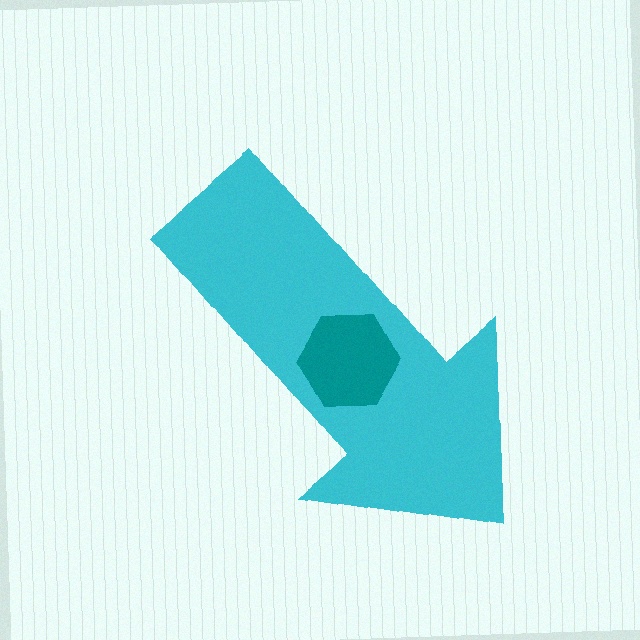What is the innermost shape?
The teal hexagon.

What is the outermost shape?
The cyan arrow.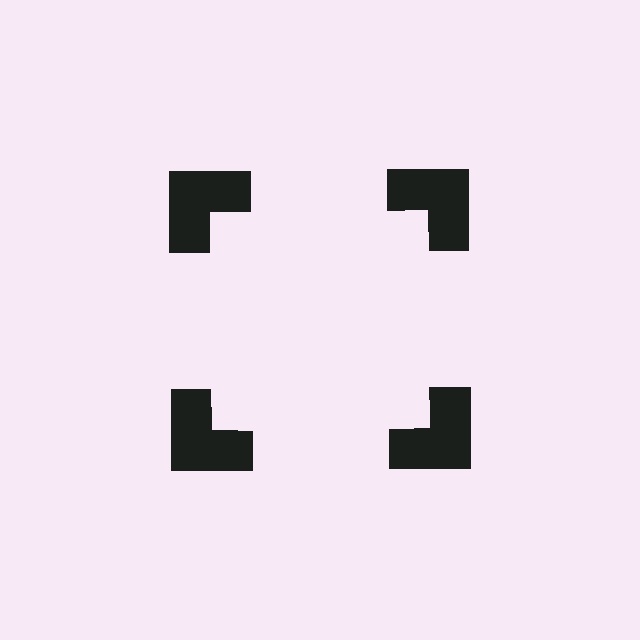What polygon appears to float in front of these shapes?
An illusory square — its edges are inferred from the aligned wedge cuts in the notched squares, not physically drawn.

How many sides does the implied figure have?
4 sides.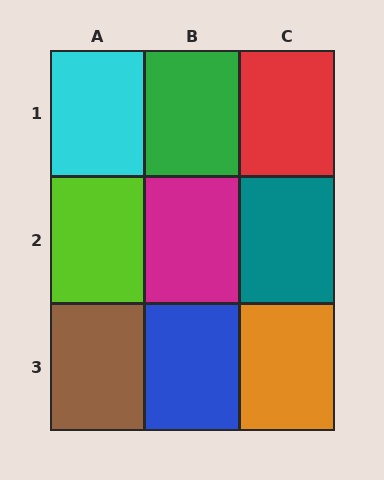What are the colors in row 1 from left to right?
Cyan, green, red.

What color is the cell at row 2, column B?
Magenta.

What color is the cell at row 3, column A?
Brown.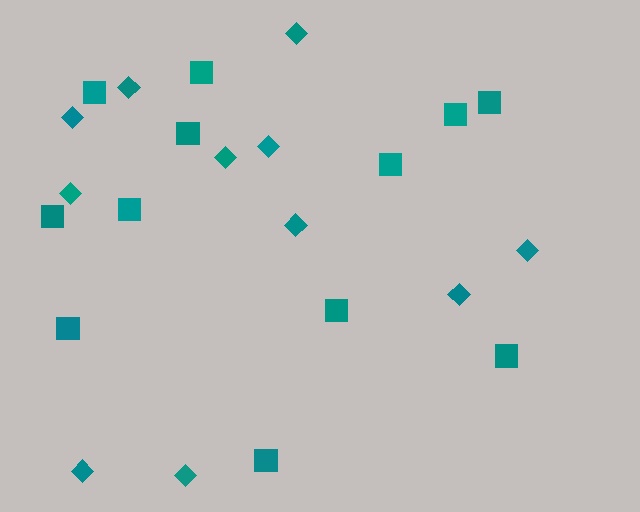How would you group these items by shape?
There are 2 groups: one group of squares (12) and one group of diamonds (11).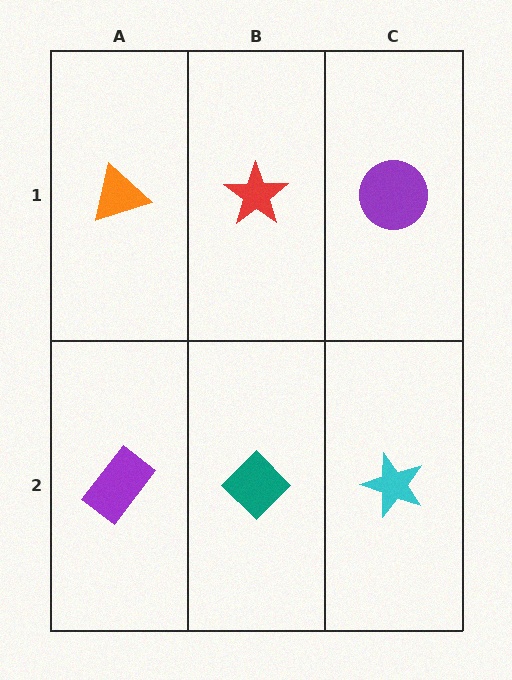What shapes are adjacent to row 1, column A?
A purple rectangle (row 2, column A), a red star (row 1, column B).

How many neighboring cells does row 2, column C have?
2.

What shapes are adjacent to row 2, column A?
An orange triangle (row 1, column A), a teal diamond (row 2, column B).